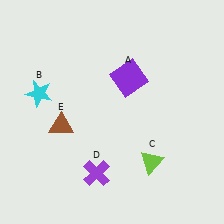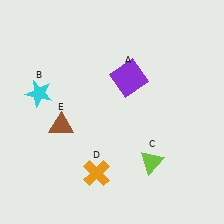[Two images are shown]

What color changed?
The cross (D) changed from purple in Image 1 to orange in Image 2.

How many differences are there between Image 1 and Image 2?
There is 1 difference between the two images.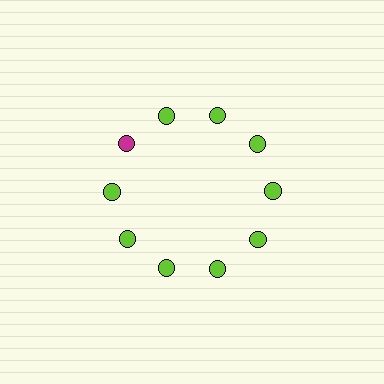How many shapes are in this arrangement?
There are 10 shapes arranged in a ring pattern.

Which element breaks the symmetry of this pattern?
The magenta circle at roughly the 10 o'clock position breaks the symmetry. All other shapes are lime circles.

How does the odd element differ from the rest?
It has a different color: magenta instead of lime.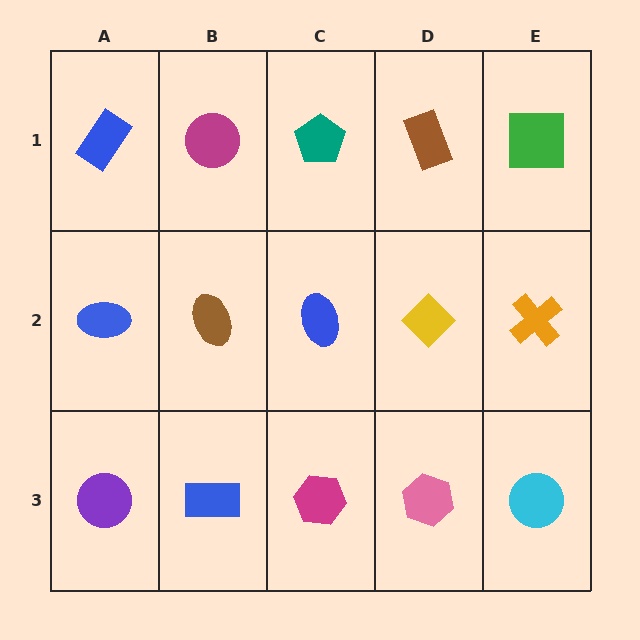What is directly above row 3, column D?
A yellow diamond.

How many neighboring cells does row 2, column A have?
3.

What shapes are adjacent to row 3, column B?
A brown ellipse (row 2, column B), a purple circle (row 3, column A), a magenta hexagon (row 3, column C).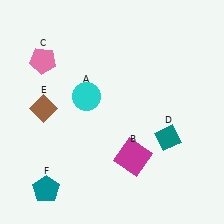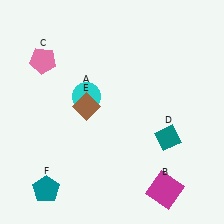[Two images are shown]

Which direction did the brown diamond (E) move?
The brown diamond (E) moved right.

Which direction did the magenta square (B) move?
The magenta square (B) moved down.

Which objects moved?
The objects that moved are: the magenta square (B), the brown diamond (E).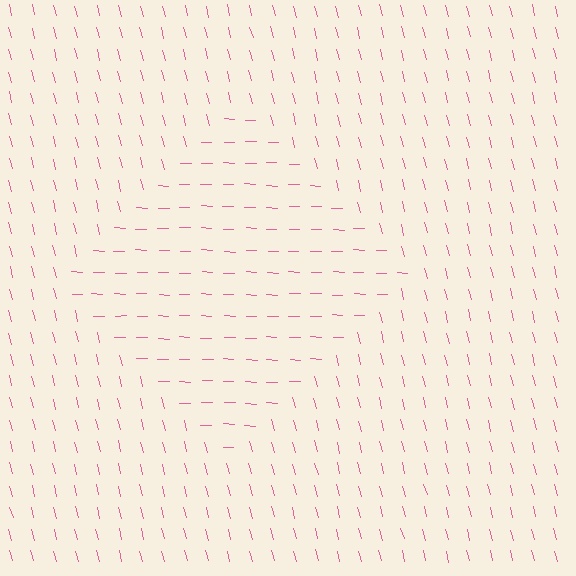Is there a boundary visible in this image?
Yes, there is a texture boundary formed by a change in line orientation.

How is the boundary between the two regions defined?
The boundary is defined purely by a change in line orientation (approximately 73 degrees difference). All lines are the same color and thickness.